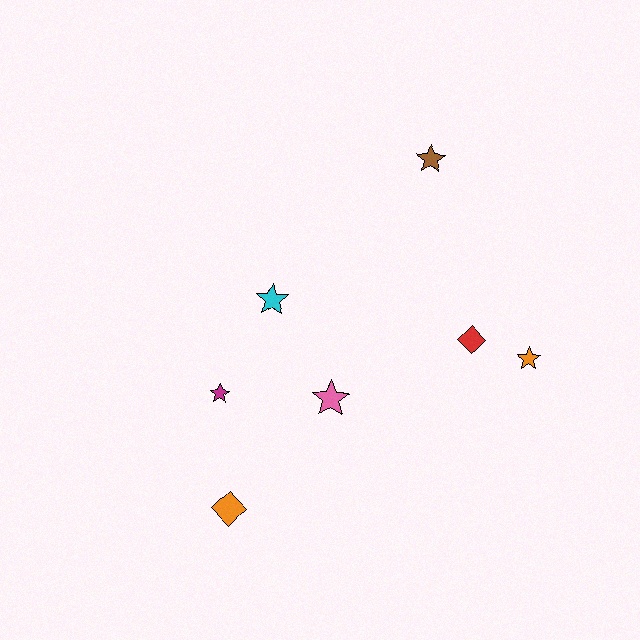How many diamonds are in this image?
There are 2 diamonds.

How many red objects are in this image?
There is 1 red object.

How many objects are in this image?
There are 7 objects.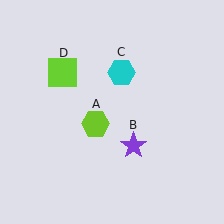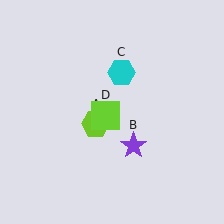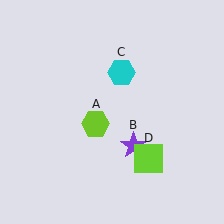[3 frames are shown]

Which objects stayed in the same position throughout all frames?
Lime hexagon (object A) and purple star (object B) and cyan hexagon (object C) remained stationary.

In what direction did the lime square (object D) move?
The lime square (object D) moved down and to the right.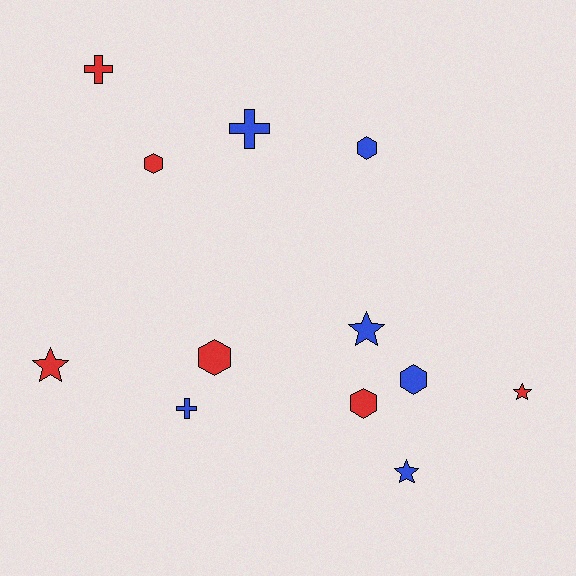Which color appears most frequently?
Red, with 6 objects.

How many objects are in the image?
There are 12 objects.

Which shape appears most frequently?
Hexagon, with 5 objects.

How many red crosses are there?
There is 1 red cross.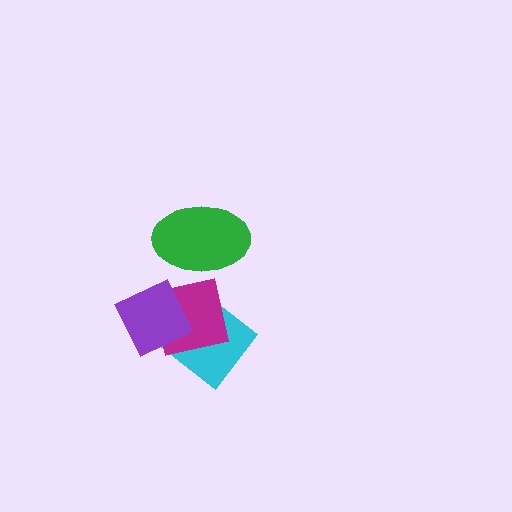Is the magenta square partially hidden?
Yes, it is partially covered by another shape.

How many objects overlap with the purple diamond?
2 objects overlap with the purple diamond.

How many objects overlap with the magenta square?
3 objects overlap with the magenta square.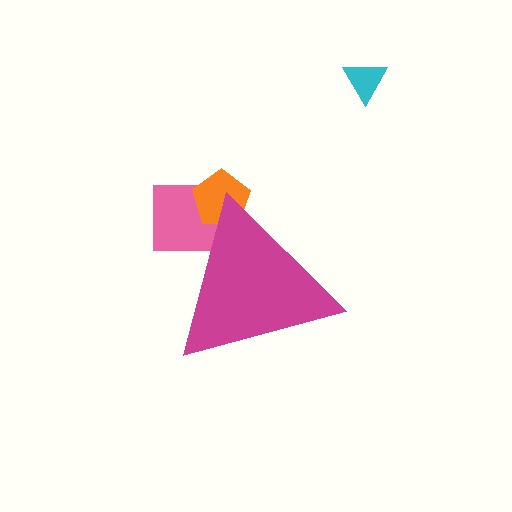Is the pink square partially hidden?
Yes, the pink square is partially hidden behind the magenta triangle.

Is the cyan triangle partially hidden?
No, the cyan triangle is fully visible.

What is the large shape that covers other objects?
A magenta triangle.